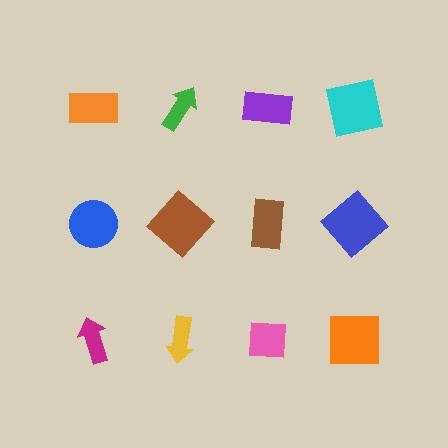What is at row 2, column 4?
A blue diamond.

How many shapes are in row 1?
4 shapes.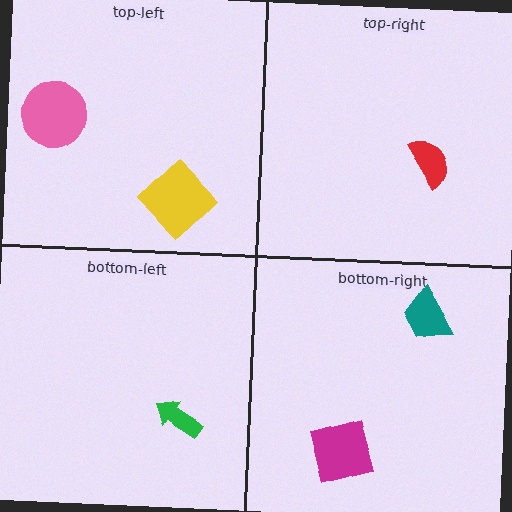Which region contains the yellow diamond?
The top-left region.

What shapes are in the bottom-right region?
The teal trapezoid, the magenta square.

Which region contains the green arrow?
The bottom-left region.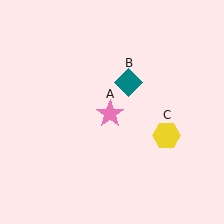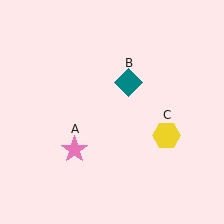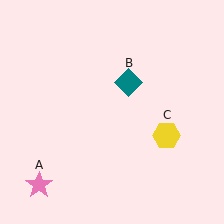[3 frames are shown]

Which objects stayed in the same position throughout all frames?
Teal diamond (object B) and yellow hexagon (object C) remained stationary.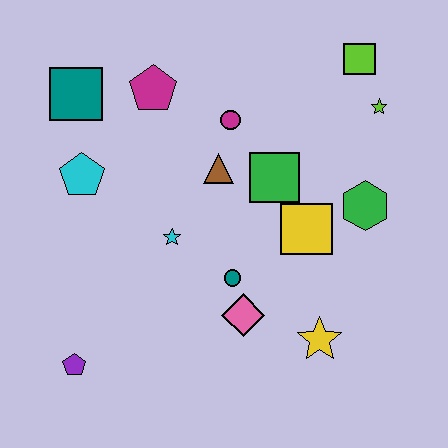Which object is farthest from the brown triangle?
The purple pentagon is farthest from the brown triangle.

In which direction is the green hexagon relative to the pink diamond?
The green hexagon is to the right of the pink diamond.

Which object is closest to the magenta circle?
The brown triangle is closest to the magenta circle.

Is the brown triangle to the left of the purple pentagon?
No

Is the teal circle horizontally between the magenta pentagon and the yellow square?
Yes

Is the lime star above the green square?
Yes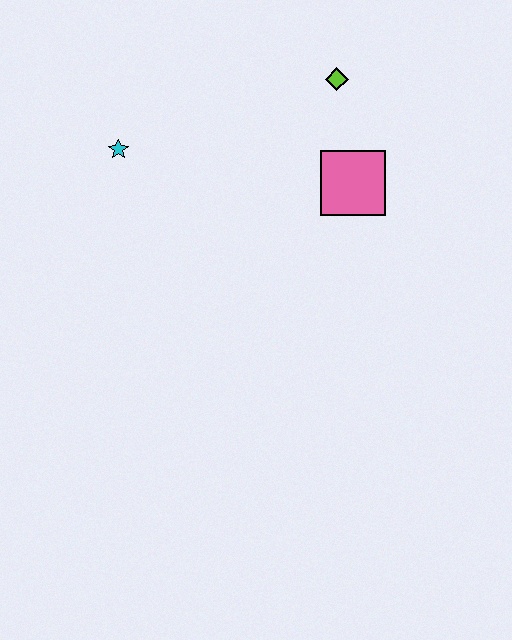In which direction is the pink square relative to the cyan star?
The pink square is to the right of the cyan star.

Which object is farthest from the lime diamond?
The cyan star is farthest from the lime diamond.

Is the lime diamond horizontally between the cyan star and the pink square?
Yes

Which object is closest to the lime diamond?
The pink square is closest to the lime diamond.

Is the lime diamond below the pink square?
No